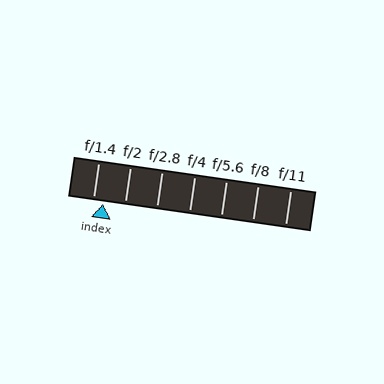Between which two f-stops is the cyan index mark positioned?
The index mark is between f/1.4 and f/2.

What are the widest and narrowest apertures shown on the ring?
The widest aperture shown is f/1.4 and the narrowest is f/11.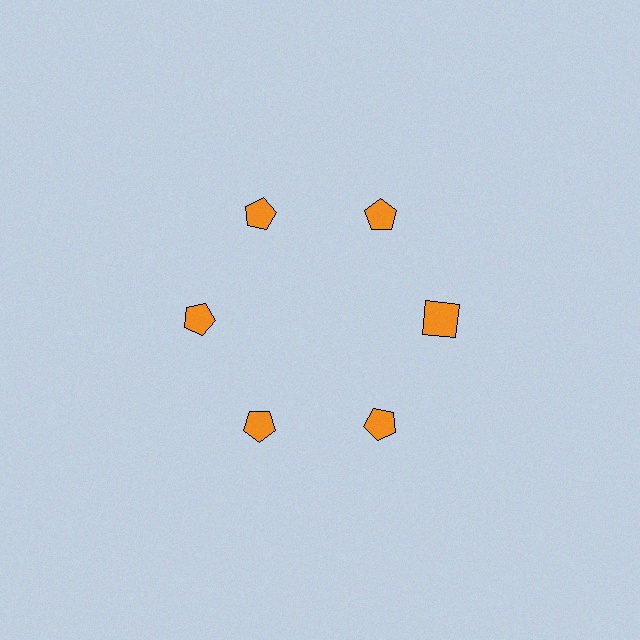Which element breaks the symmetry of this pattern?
The orange square at roughly the 3 o'clock position breaks the symmetry. All other shapes are orange pentagons.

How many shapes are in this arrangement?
There are 6 shapes arranged in a ring pattern.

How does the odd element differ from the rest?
It has a different shape: square instead of pentagon.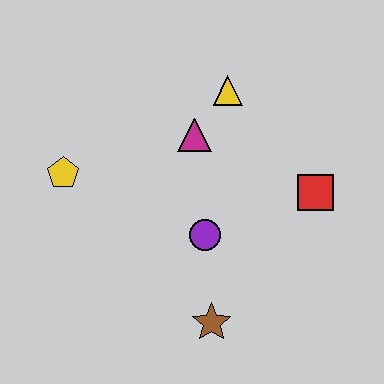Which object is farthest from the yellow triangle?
The brown star is farthest from the yellow triangle.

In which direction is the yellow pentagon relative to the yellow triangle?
The yellow pentagon is to the left of the yellow triangle.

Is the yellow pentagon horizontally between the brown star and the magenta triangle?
No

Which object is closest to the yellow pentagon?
The magenta triangle is closest to the yellow pentagon.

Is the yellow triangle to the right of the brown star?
Yes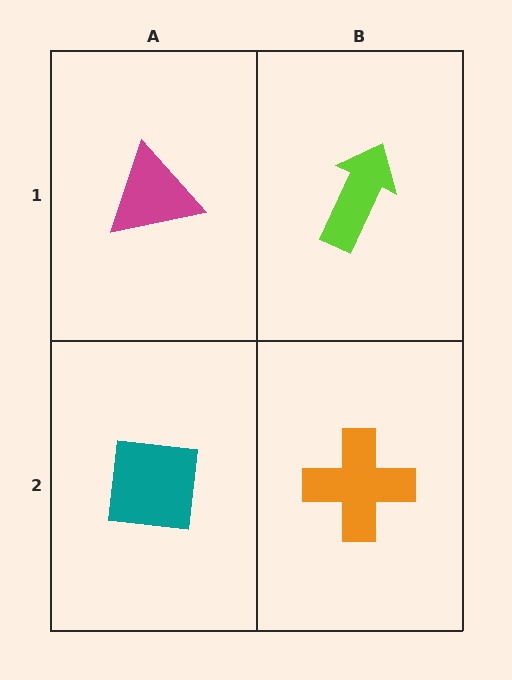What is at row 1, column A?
A magenta triangle.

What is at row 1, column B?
A lime arrow.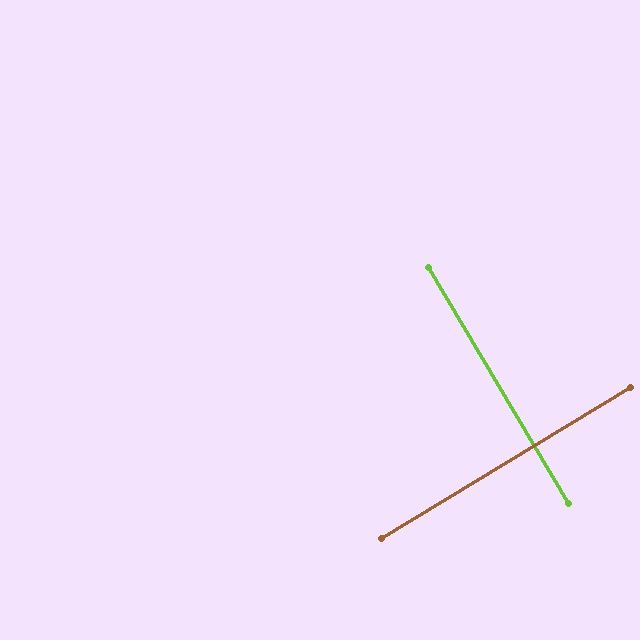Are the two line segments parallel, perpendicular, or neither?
Perpendicular — they meet at approximately 89°.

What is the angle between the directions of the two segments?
Approximately 89 degrees.